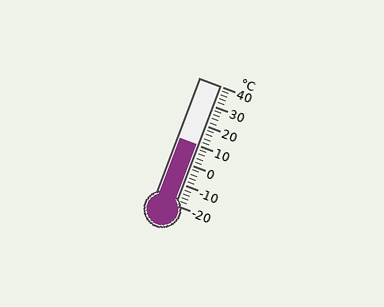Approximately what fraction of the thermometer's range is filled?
The thermometer is filled to approximately 50% of its range.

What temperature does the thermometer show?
The thermometer shows approximately 10°C.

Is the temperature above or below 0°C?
The temperature is above 0°C.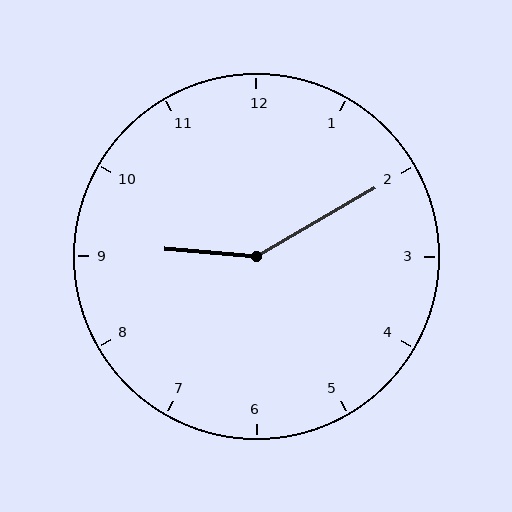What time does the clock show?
9:10.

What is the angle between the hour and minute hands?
Approximately 145 degrees.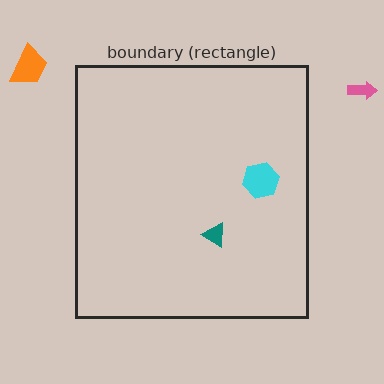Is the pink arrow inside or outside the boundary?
Outside.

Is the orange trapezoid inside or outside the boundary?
Outside.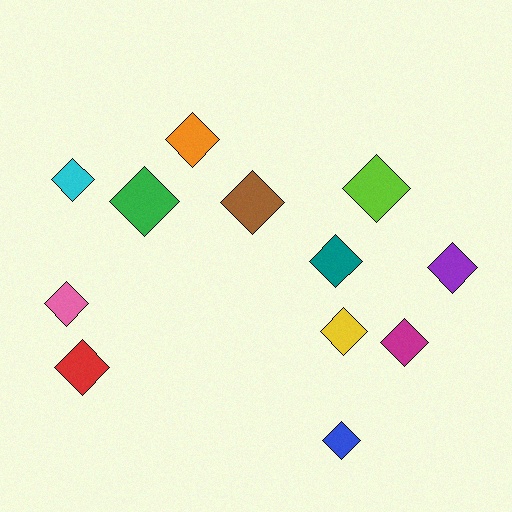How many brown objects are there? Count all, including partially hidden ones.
There is 1 brown object.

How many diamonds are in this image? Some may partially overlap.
There are 12 diamonds.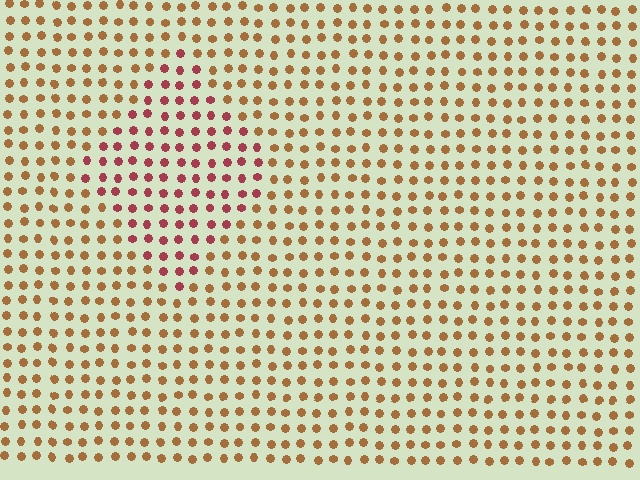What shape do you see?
I see a diamond.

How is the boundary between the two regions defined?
The boundary is defined purely by a slight shift in hue (about 39 degrees). Spacing, size, and orientation are identical on both sides.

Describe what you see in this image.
The image is filled with small brown elements in a uniform arrangement. A diamond-shaped region is visible where the elements are tinted to a slightly different hue, forming a subtle color boundary.